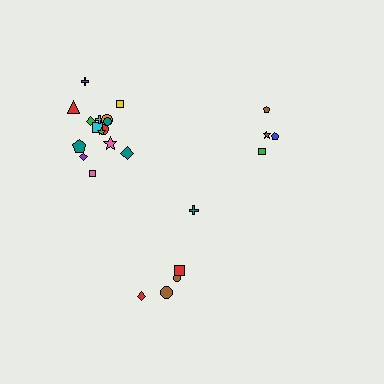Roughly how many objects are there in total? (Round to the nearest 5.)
Roughly 25 objects in total.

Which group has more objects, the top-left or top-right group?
The top-left group.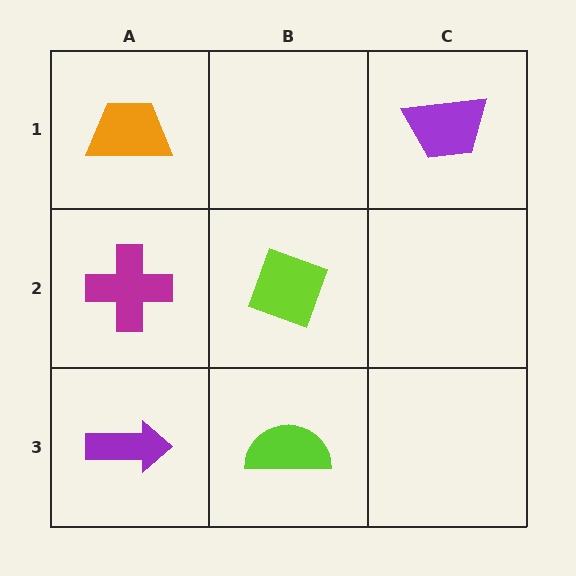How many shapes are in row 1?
2 shapes.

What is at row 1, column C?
A purple trapezoid.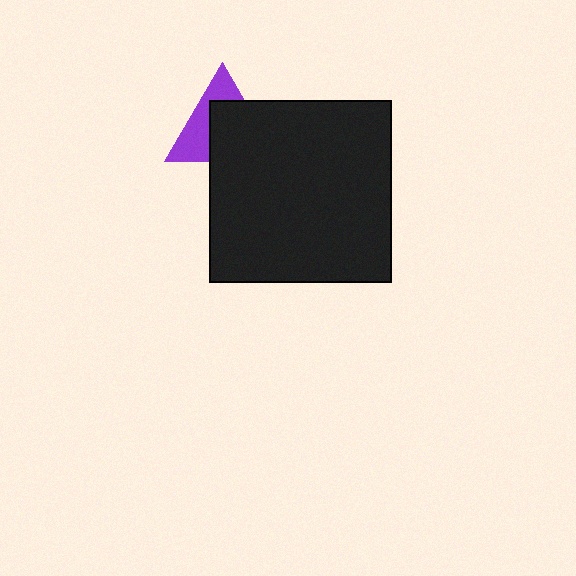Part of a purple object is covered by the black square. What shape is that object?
It is a triangle.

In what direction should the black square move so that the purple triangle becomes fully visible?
The black square should move toward the lower-right. That is the shortest direction to clear the overlap and leave the purple triangle fully visible.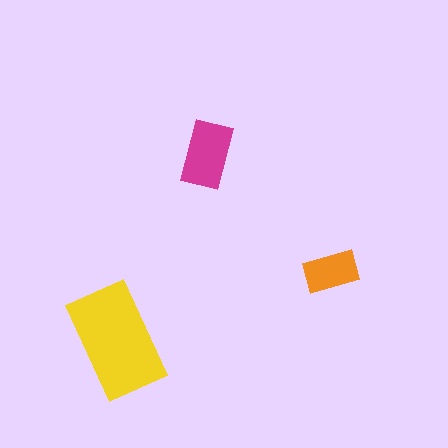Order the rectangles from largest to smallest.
the yellow one, the magenta one, the orange one.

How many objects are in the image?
There are 3 objects in the image.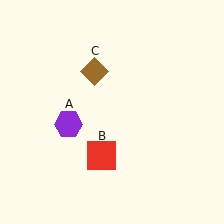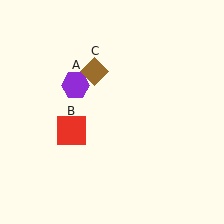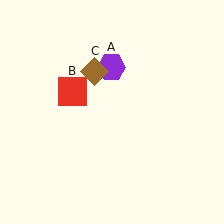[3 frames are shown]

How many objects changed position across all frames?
2 objects changed position: purple hexagon (object A), red square (object B).